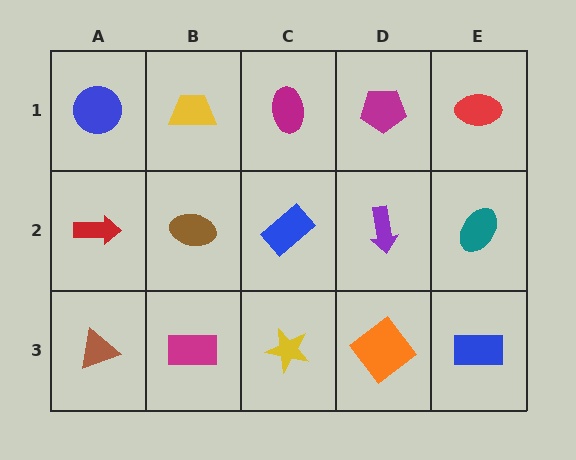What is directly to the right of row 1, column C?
A magenta pentagon.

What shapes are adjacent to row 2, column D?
A magenta pentagon (row 1, column D), an orange diamond (row 3, column D), a blue rectangle (row 2, column C), a teal ellipse (row 2, column E).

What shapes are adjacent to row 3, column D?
A purple arrow (row 2, column D), a yellow star (row 3, column C), a blue rectangle (row 3, column E).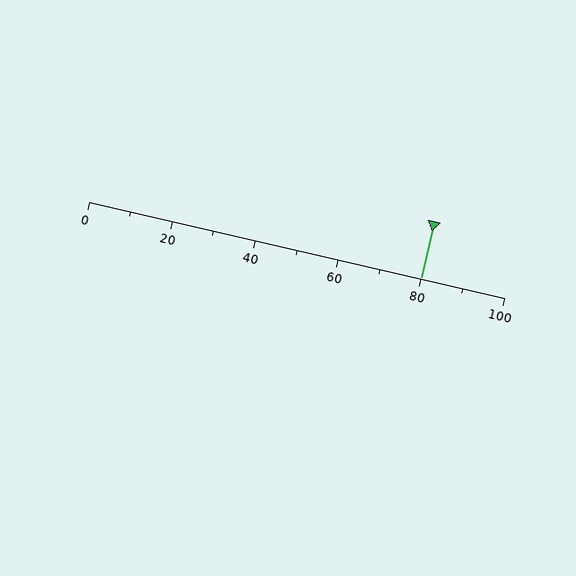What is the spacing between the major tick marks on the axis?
The major ticks are spaced 20 apart.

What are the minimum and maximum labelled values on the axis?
The axis runs from 0 to 100.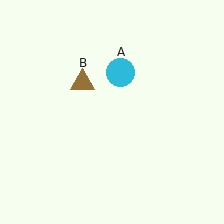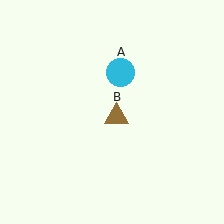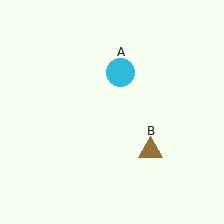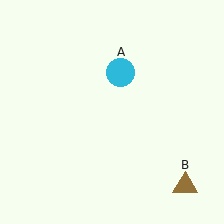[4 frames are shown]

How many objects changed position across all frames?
1 object changed position: brown triangle (object B).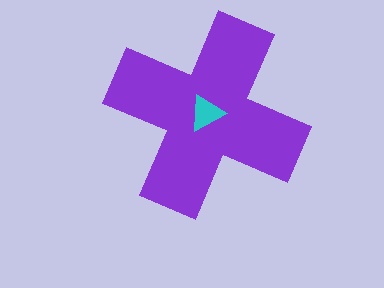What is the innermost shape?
The cyan triangle.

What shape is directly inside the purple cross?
The cyan triangle.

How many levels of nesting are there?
2.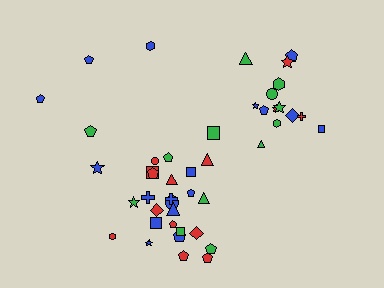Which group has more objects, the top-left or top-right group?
The top-right group.